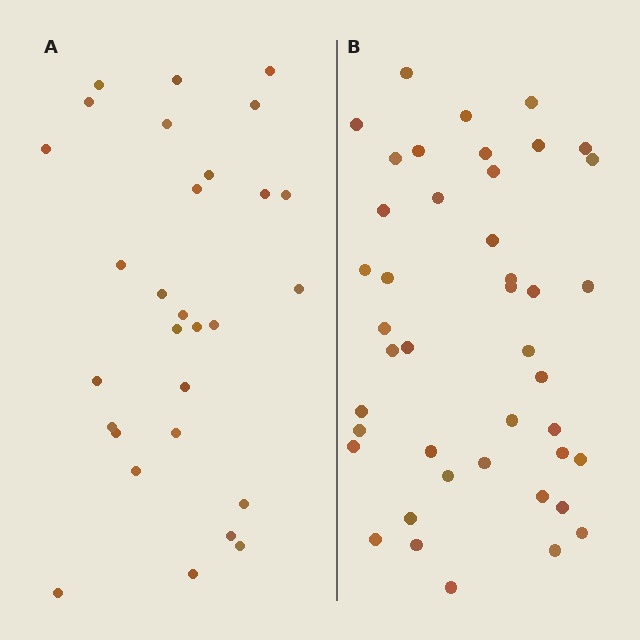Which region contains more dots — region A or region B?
Region B (the right region) has more dots.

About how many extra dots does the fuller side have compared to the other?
Region B has approximately 15 more dots than region A.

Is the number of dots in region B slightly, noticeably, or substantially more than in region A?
Region B has substantially more. The ratio is roughly 1.5 to 1.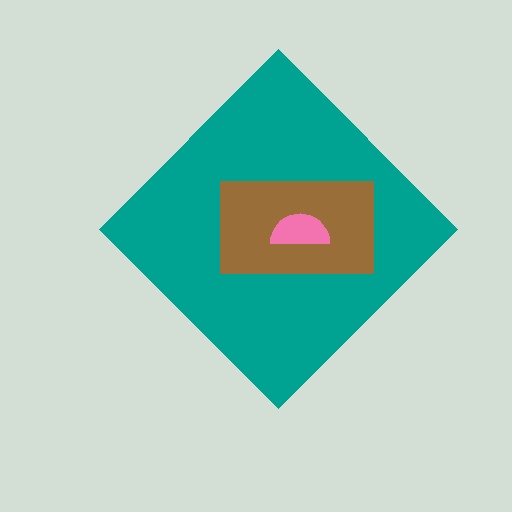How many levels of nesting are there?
3.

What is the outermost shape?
The teal diamond.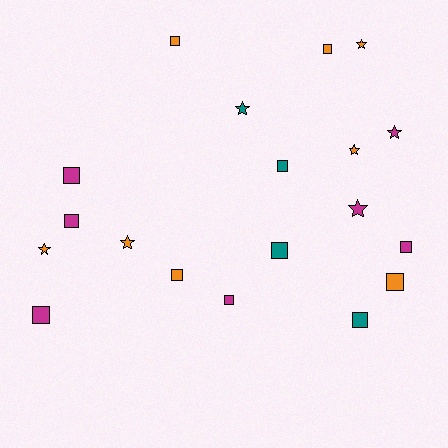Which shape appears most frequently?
Square, with 12 objects.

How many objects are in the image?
There are 19 objects.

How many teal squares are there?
There are 3 teal squares.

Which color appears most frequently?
Orange, with 8 objects.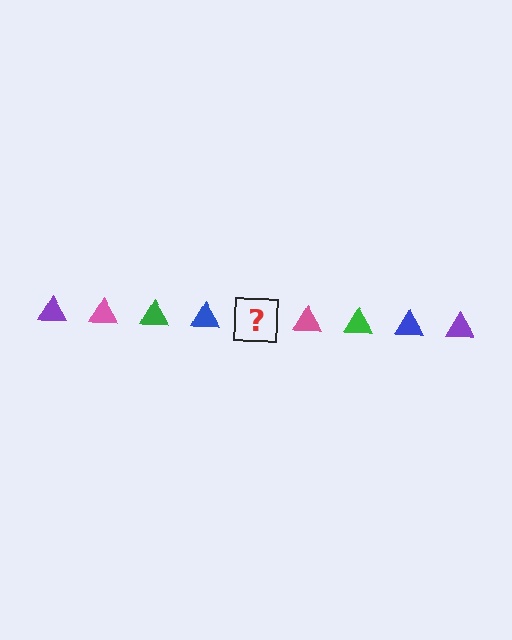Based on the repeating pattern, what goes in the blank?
The blank should be a purple triangle.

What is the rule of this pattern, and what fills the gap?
The rule is that the pattern cycles through purple, pink, green, blue triangles. The gap should be filled with a purple triangle.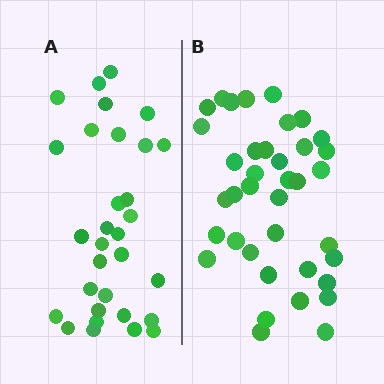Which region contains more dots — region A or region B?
Region B (the right region) has more dots.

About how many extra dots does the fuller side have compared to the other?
Region B has roughly 8 or so more dots than region A.